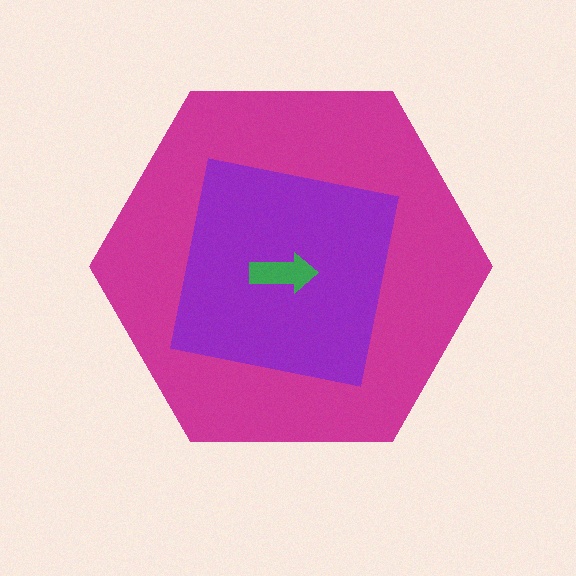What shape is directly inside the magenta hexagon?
The purple square.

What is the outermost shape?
The magenta hexagon.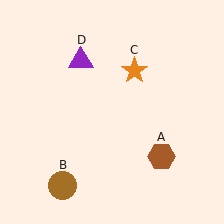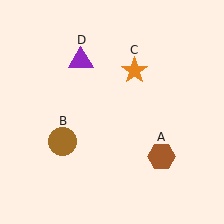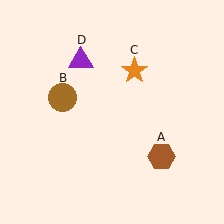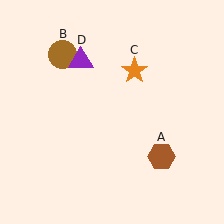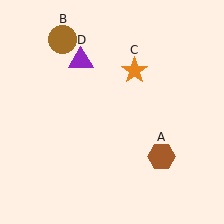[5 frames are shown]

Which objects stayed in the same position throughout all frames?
Brown hexagon (object A) and orange star (object C) and purple triangle (object D) remained stationary.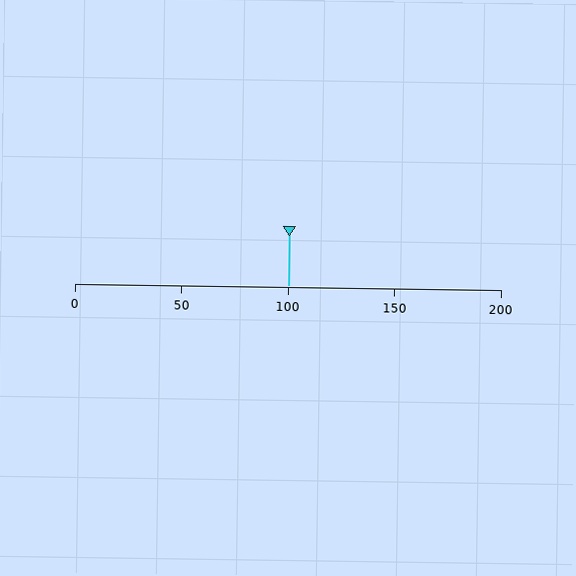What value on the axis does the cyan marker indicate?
The marker indicates approximately 100.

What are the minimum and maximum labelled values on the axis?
The axis runs from 0 to 200.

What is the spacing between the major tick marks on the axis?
The major ticks are spaced 50 apart.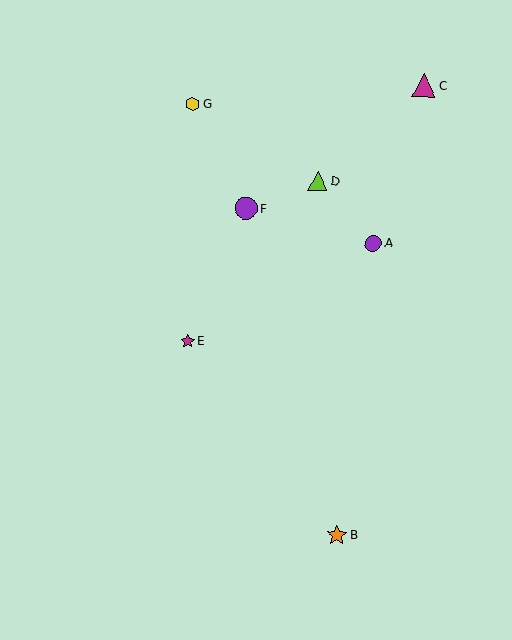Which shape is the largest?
The magenta triangle (labeled C) is the largest.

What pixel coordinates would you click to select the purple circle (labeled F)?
Click at (246, 208) to select the purple circle F.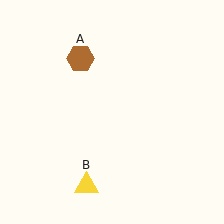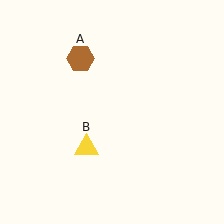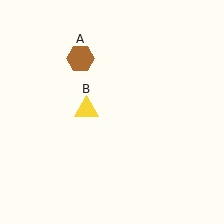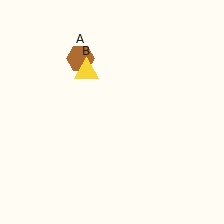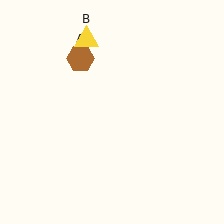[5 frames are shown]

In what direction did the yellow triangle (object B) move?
The yellow triangle (object B) moved up.